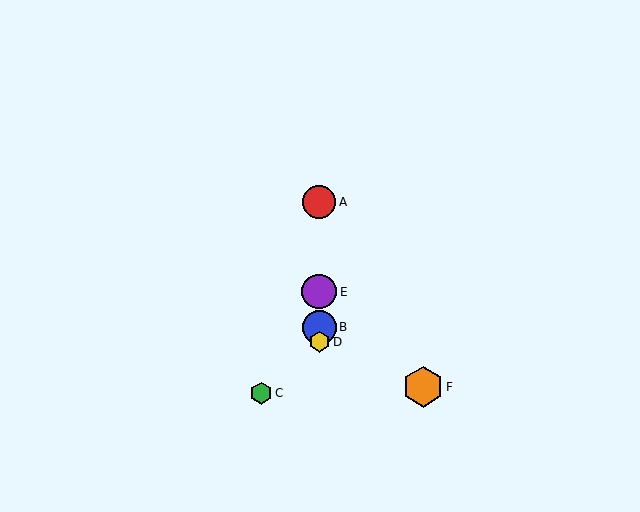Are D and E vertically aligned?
Yes, both are at x≈319.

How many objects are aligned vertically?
4 objects (A, B, D, E) are aligned vertically.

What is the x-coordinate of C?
Object C is at x≈261.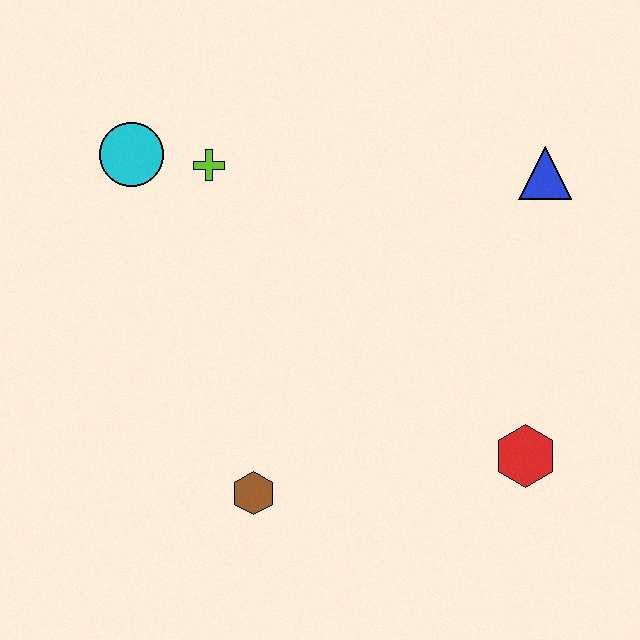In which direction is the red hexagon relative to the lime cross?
The red hexagon is to the right of the lime cross.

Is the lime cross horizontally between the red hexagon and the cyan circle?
Yes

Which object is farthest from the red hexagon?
The cyan circle is farthest from the red hexagon.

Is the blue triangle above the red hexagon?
Yes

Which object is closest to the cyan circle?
The lime cross is closest to the cyan circle.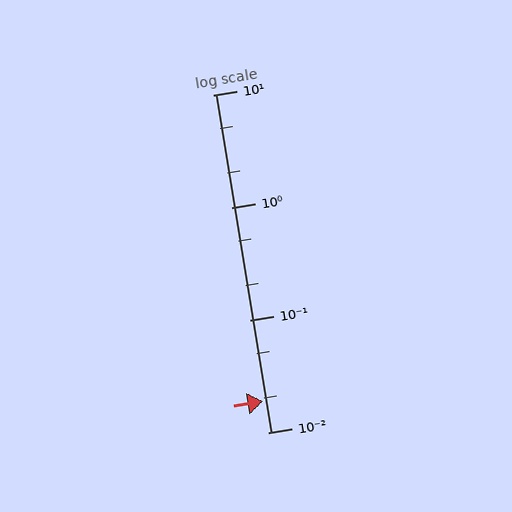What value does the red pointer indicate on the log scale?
The pointer indicates approximately 0.019.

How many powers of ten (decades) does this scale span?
The scale spans 3 decades, from 0.01 to 10.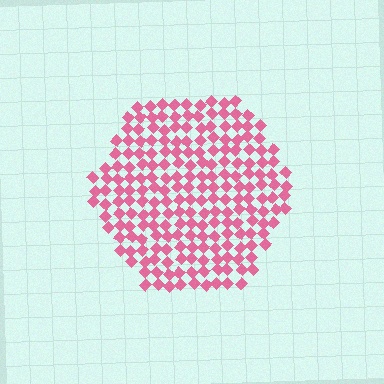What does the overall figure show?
The overall figure shows a hexagon.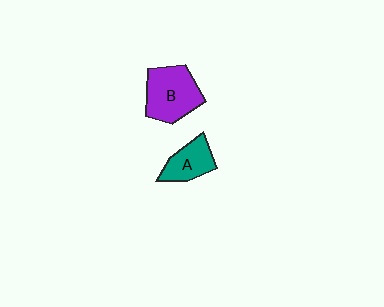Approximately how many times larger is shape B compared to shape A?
Approximately 1.6 times.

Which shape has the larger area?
Shape B (purple).